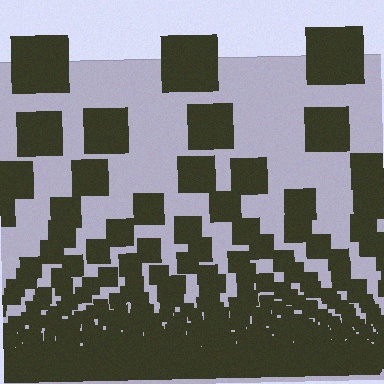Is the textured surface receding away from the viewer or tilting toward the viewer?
The surface appears to tilt toward the viewer. Texture elements get larger and sparser toward the top.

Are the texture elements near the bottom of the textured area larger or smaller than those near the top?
Smaller. The gradient is inverted — elements near the bottom are smaller and denser.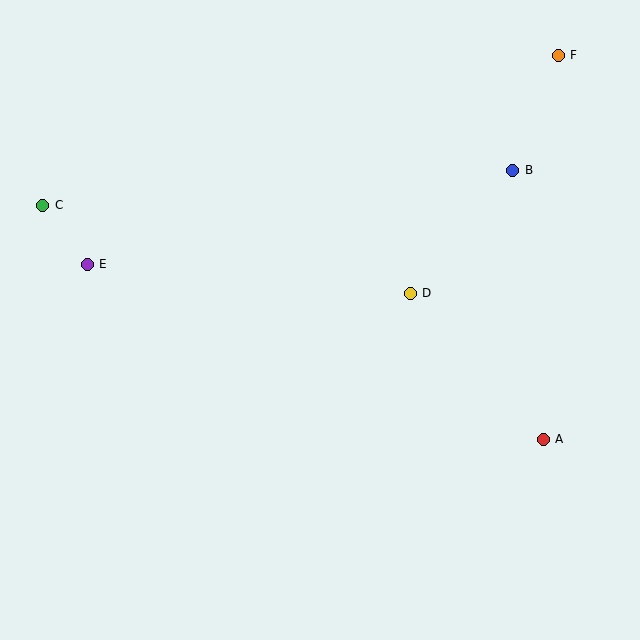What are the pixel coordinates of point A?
Point A is at (543, 439).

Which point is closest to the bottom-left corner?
Point E is closest to the bottom-left corner.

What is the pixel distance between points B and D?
The distance between B and D is 160 pixels.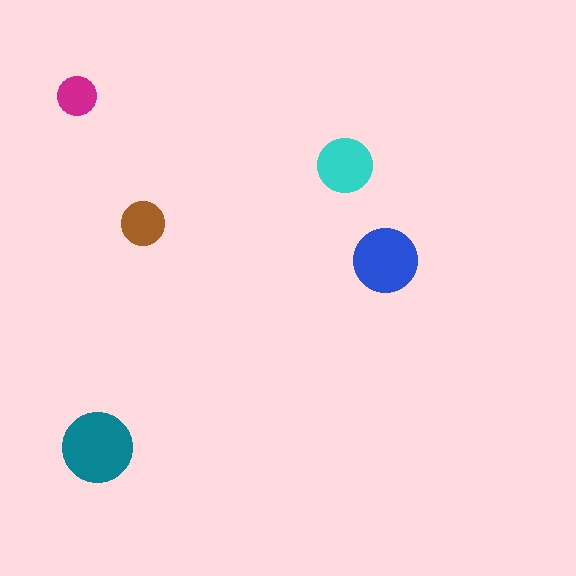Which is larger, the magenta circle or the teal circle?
The teal one.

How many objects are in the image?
There are 5 objects in the image.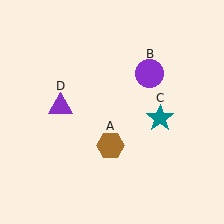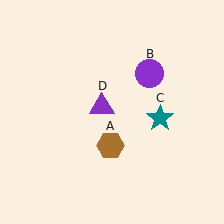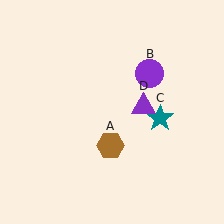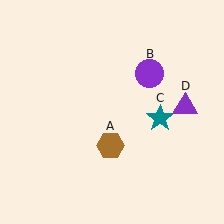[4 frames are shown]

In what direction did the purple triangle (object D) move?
The purple triangle (object D) moved right.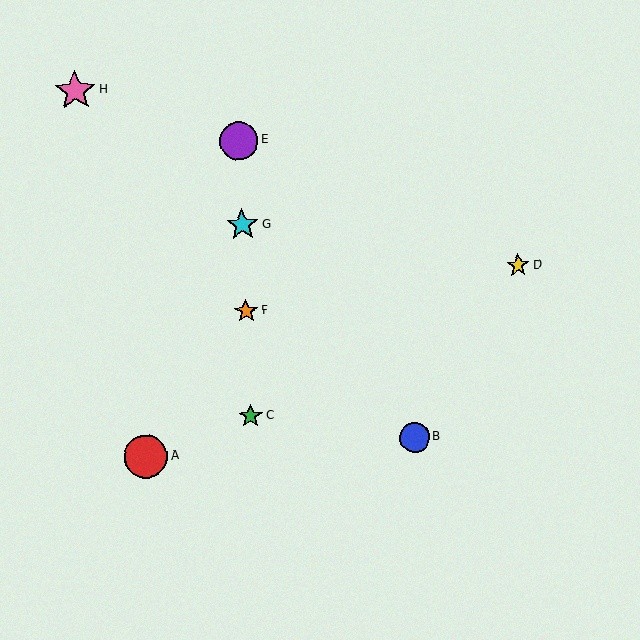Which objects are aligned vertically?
Objects C, E, F, G are aligned vertically.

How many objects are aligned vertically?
4 objects (C, E, F, G) are aligned vertically.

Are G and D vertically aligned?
No, G is at x≈243 and D is at x≈518.